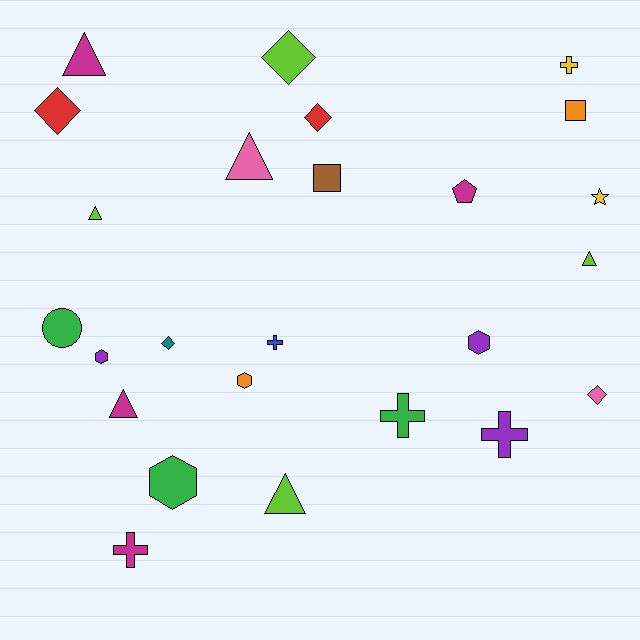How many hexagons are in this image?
There are 4 hexagons.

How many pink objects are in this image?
There are 2 pink objects.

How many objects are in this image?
There are 25 objects.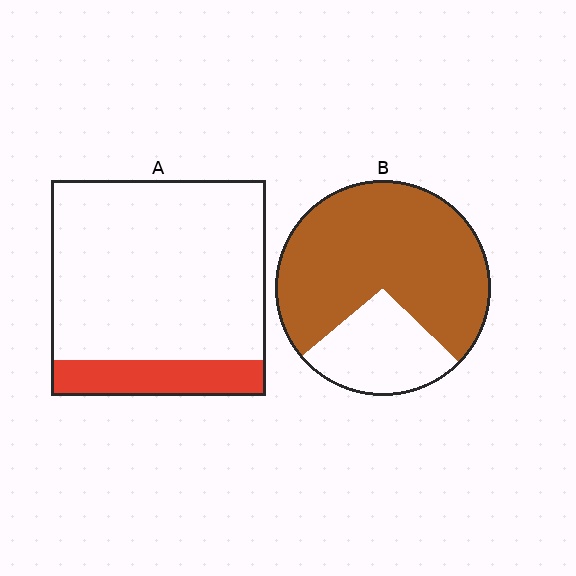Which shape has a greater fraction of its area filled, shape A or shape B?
Shape B.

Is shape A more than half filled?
No.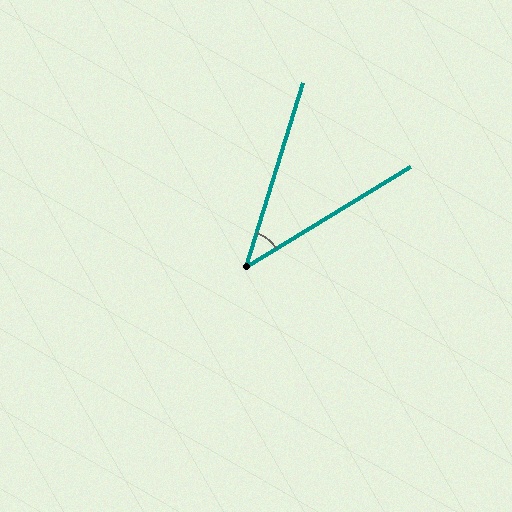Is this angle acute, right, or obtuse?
It is acute.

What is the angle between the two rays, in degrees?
Approximately 41 degrees.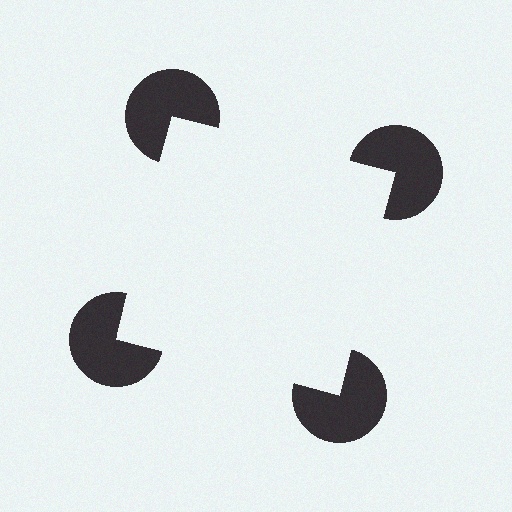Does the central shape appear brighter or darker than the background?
It typically appears slightly brighter than the background, even though no actual brightness change is drawn.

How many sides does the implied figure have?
4 sides.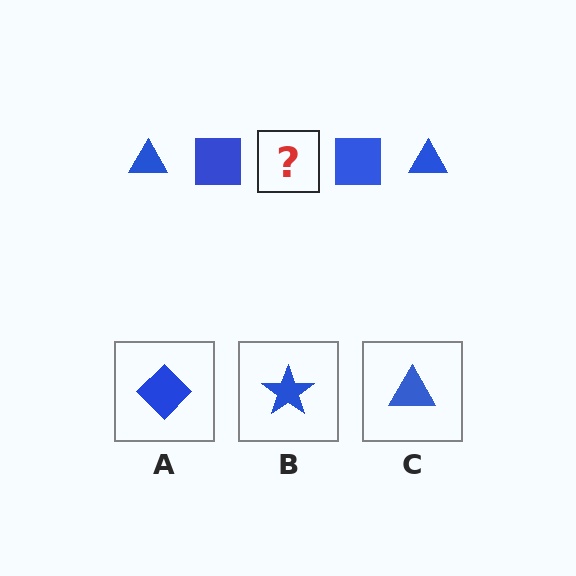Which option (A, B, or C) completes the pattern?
C.